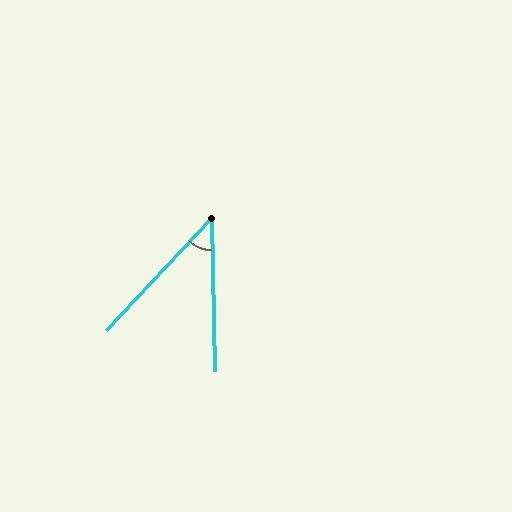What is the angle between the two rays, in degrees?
Approximately 44 degrees.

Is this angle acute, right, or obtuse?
It is acute.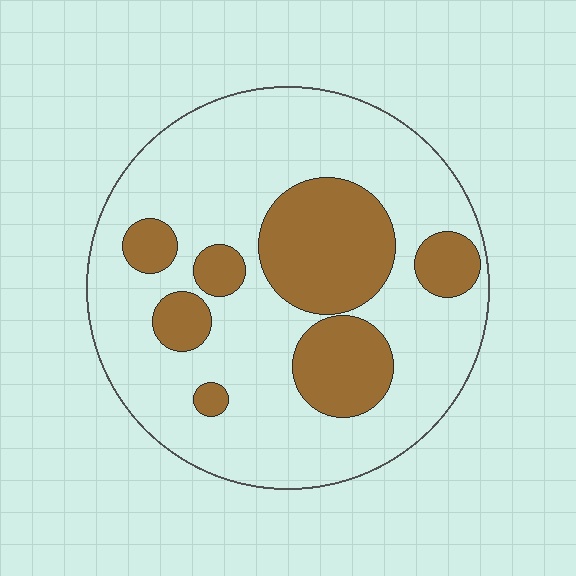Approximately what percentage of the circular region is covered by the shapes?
Approximately 25%.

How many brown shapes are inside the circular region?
7.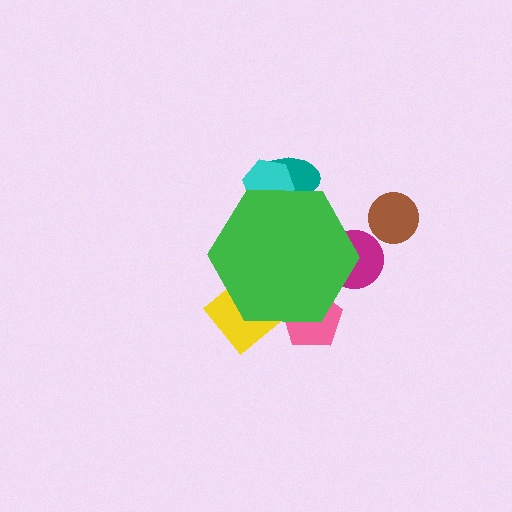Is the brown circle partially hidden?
No, the brown circle is fully visible.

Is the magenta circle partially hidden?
Yes, the magenta circle is partially hidden behind the green hexagon.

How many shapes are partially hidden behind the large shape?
5 shapes are partially hidden.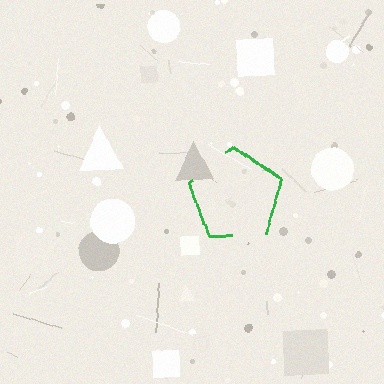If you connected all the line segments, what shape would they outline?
They would outline a pentagon.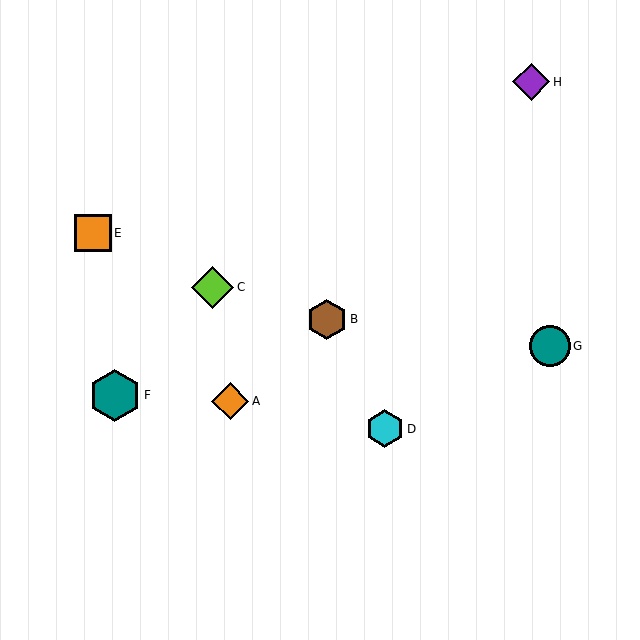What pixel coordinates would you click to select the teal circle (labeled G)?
Click at (550, 346) to select the teal circle G.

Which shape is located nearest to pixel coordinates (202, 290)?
The lime diamond (labeled C) at (213, 287) is nearest to that location.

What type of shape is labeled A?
Shape A is an orange diamond.